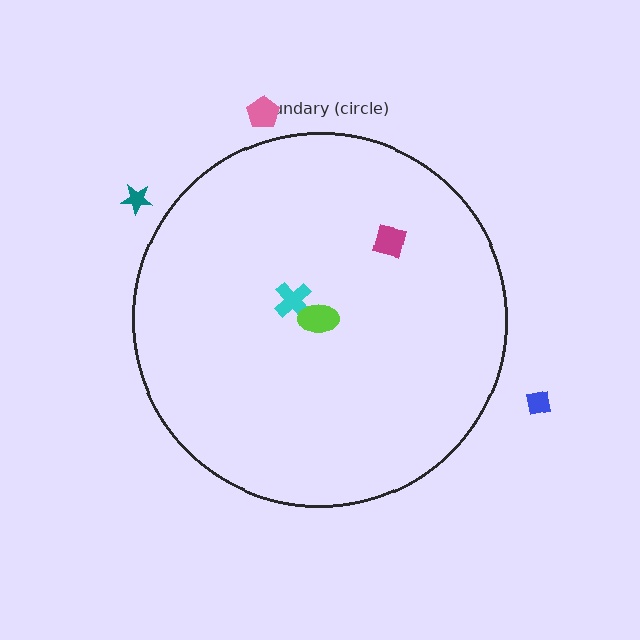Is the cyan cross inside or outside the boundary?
Inside.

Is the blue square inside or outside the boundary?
Outside.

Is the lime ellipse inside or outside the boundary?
Inside.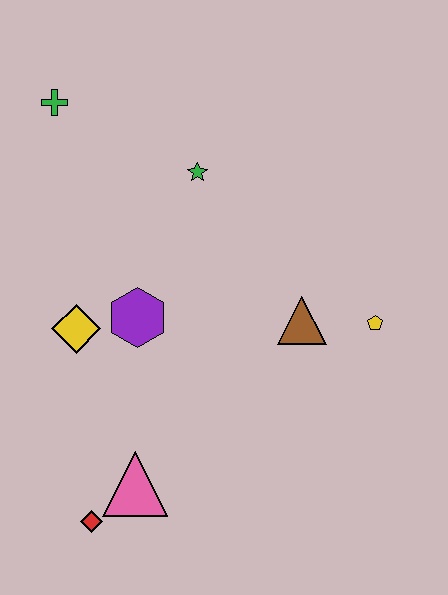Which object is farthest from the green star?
The red diamond is farthest from the green star.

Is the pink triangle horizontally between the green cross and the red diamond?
No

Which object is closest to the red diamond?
The pink triangle is closest to the red diamond.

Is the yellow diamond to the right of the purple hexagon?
No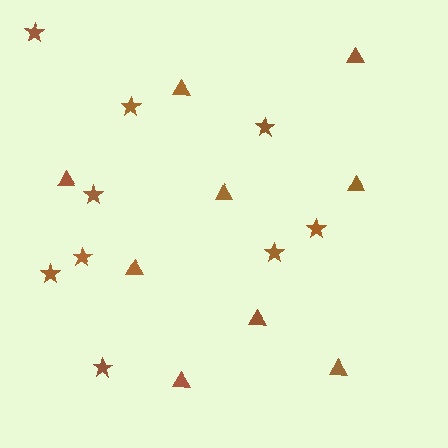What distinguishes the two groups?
There are 2 groups: one group of triangles (9) and one group of stars (9).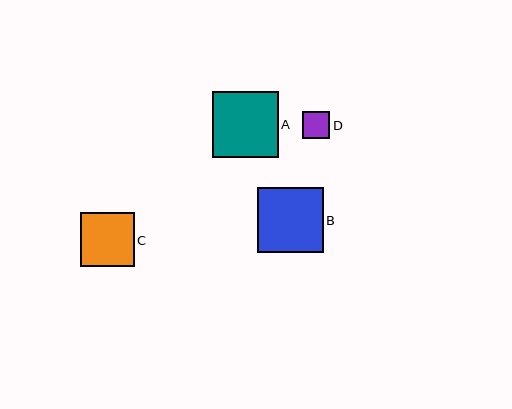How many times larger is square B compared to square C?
Square B is approximately 1.2 times the size of square C.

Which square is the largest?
Square A is the largest with a size of approximately 66 pixels.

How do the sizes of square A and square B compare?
Square A and square B are approximately the same size.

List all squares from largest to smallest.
From largest to smallest: A, B, C, D.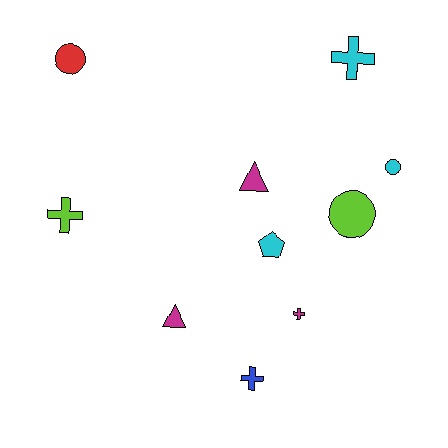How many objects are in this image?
There are 10 objects.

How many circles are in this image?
There are 3 circles.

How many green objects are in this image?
There are no green objects.